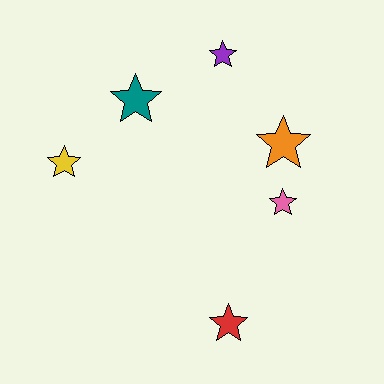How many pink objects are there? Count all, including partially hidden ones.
There is 1 pink object.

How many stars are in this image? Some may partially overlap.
There are 6 stars.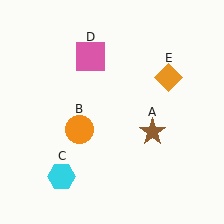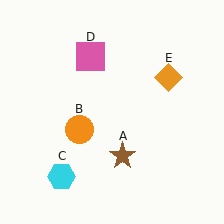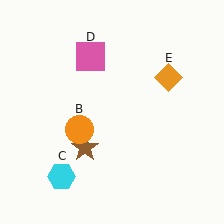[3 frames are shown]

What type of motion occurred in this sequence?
The brown star (object A) rotated clockwise around the center of the scene.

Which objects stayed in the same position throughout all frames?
Orange circle (object B) and cyan hexagon (object C) and pink square (object D) and orange diamond (object E) remained stationary.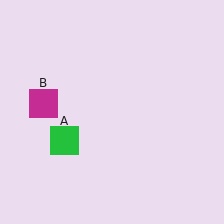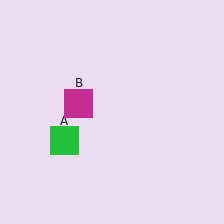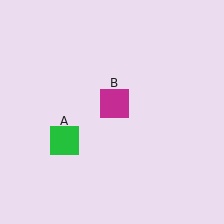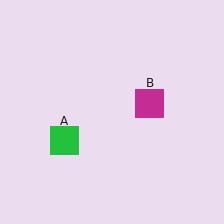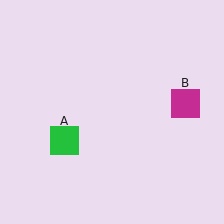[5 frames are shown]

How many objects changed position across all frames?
1 object changed position: magenta square (object B).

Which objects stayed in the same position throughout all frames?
Green square (object A) remained stationary.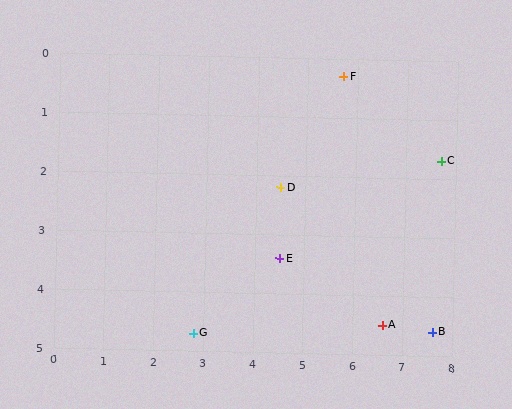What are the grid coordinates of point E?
Point E is at approximately (4.5, 3.4).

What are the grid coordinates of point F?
Point F is at approximately (5.7, 0.3).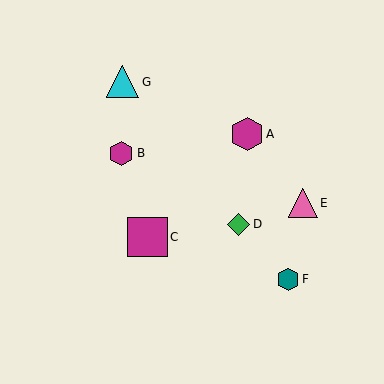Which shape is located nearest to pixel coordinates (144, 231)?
The magenta square (labeled C) at (148, 237) is nearest to that location.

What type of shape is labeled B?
Shape B is a magenta hexagon.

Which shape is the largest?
The magenta square (labeled C) is the largest.